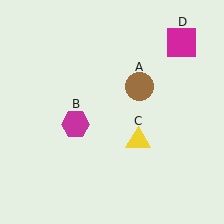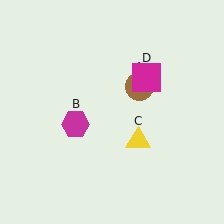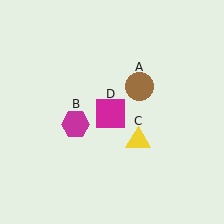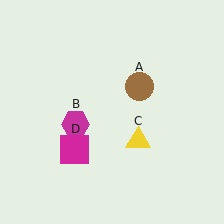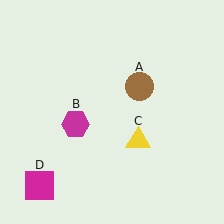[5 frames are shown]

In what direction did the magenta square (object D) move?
The magenta square (object D) moved down and to the left.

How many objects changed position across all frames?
1 object changed position: magenta square (object D).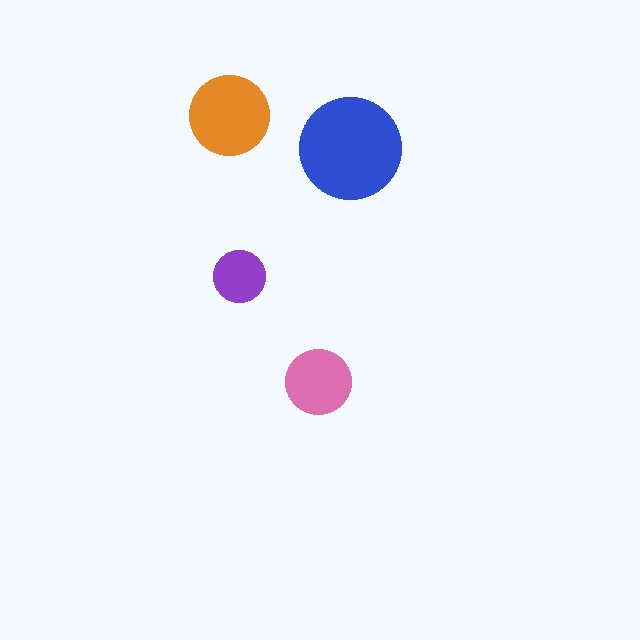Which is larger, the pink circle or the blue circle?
The blue one.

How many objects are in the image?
There are 4 objects in the image.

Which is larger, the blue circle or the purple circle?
The blue one.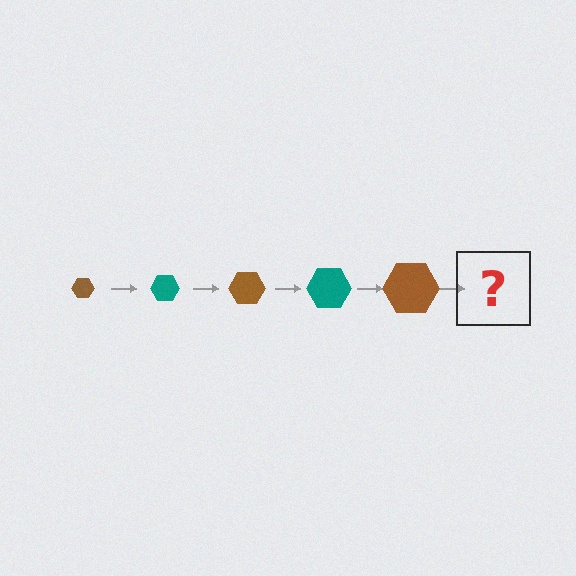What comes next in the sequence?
The next element should be a teal hexagon, larger than the previous one.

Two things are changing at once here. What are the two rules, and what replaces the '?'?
The two rules are that the hexagon grows larger each step and the color cycles through brown and teal. The '?' should be a teal hexagon, larger than the previous one.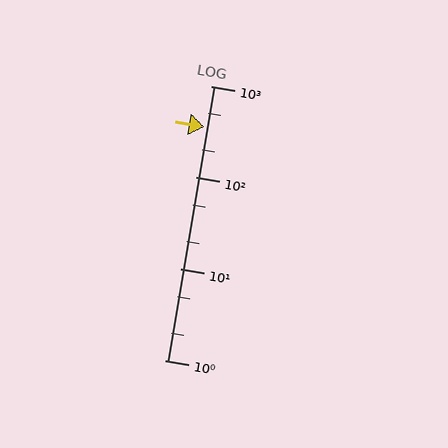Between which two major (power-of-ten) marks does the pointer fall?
The pointer is between 100 and 1000.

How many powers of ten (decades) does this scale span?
The scale spans 3 decades, from 1 to 1000.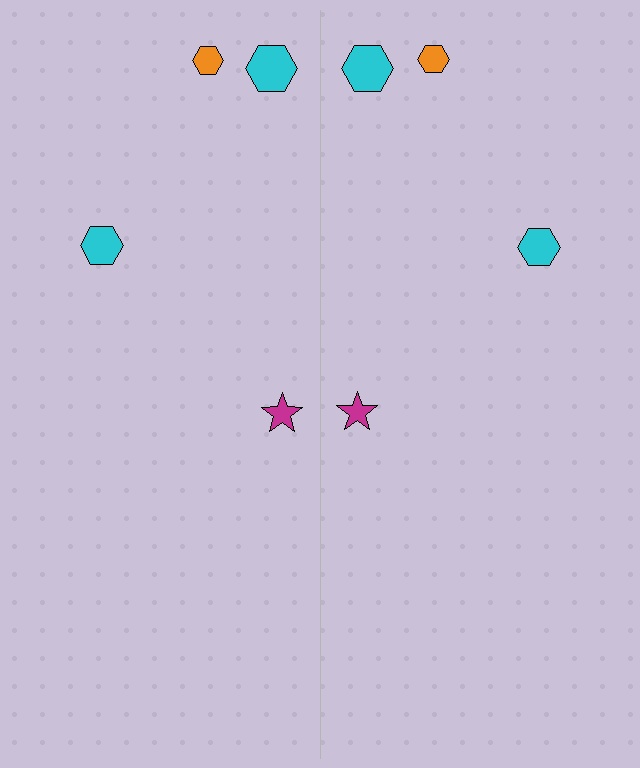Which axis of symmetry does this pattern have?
The pattern has a vertical axis of symmetry running through the center of the image.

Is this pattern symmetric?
Yes, this pattern has bilateral (reflection) symmetry.